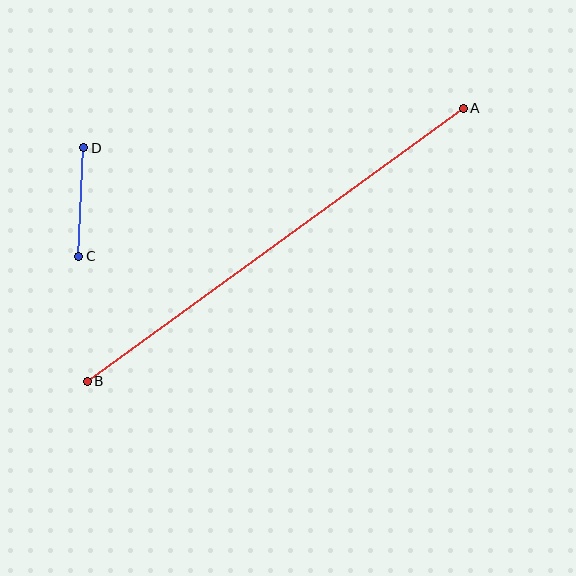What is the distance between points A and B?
The distance is approximately 465 pixels.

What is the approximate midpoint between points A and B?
The midpoint is at approximately (275, 245) pixels.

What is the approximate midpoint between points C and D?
The midpoint is at approximately (81, 202) pixels.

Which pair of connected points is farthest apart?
Points A and B are farthest apart.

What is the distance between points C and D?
The distance is approximately 108 pixels.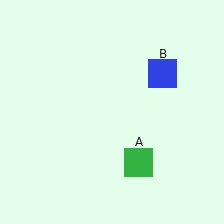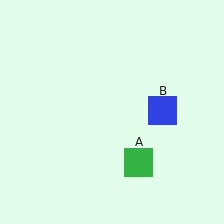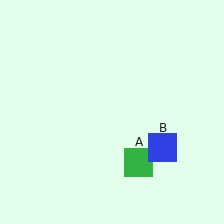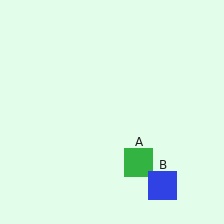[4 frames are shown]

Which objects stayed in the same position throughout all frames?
Green square (object A) remained stationary.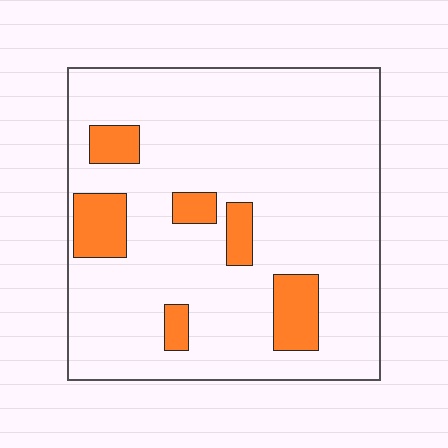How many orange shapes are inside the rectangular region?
6.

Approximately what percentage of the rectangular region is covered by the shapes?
Approximately 15%.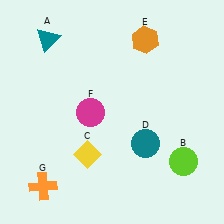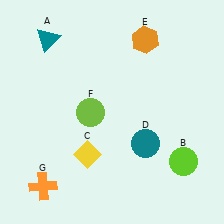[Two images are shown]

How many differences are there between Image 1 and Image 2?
There is 1 difference between the two images.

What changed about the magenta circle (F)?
In Image 1, F is magenta. In Image 2, it changed to lime.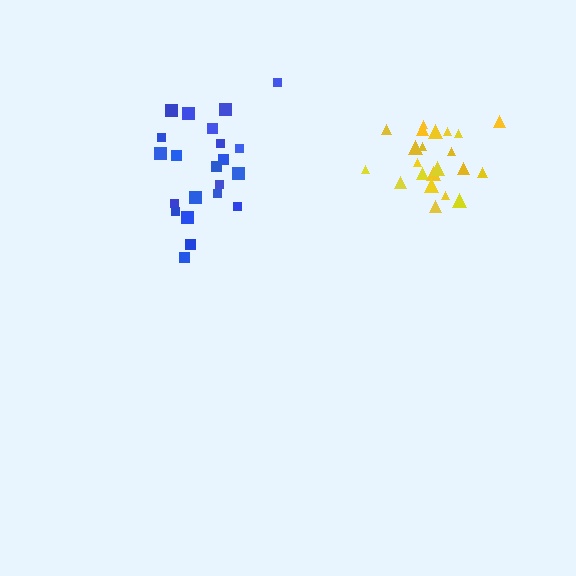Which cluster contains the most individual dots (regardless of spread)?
Yellow (22).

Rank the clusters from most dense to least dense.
yellow, blue.